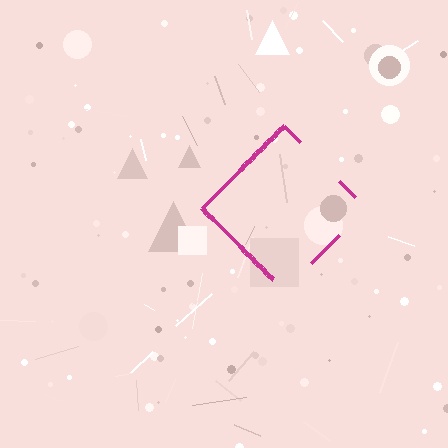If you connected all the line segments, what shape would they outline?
They would outline a diamond.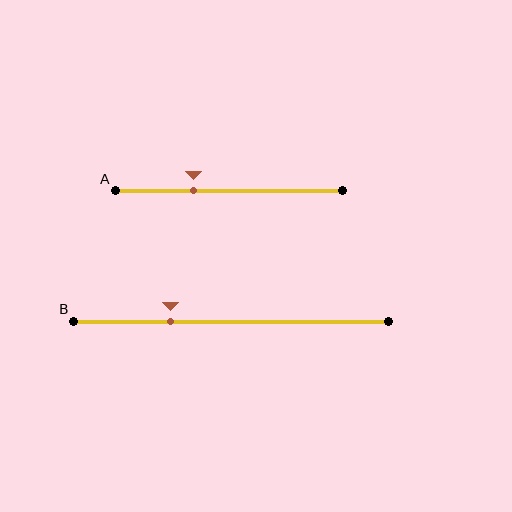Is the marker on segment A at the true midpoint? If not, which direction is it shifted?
No, the marker on segment A is shifted to the left by about 16% of the segment length.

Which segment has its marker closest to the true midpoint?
Segment A has its marker closest to the true midpoint.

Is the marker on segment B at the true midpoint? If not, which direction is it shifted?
No, the marker on segment B is shifted to the left by about 19% of the segment length.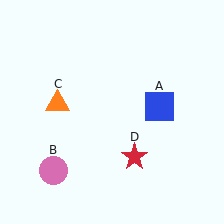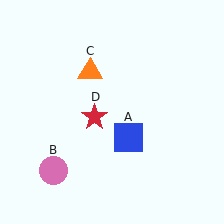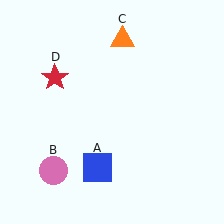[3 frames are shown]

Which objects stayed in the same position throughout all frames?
Pink circle (object B) remained stationary.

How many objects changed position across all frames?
3 objects changed position: blue square (object A), orange triangle (object C), red star (object D).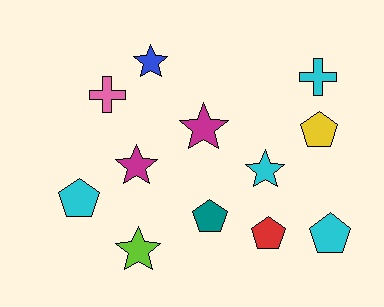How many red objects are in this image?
There is 1 red object.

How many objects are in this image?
There are 12 objects.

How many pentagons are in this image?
There are 5 pentagons.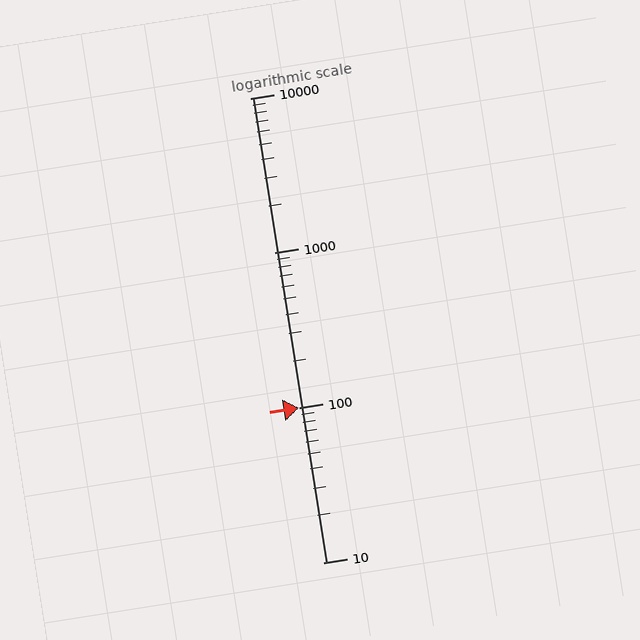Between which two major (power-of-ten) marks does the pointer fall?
The pointer is between 100 and 1000.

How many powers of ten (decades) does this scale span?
The scale spans 3 decades, from 10 to 10000.